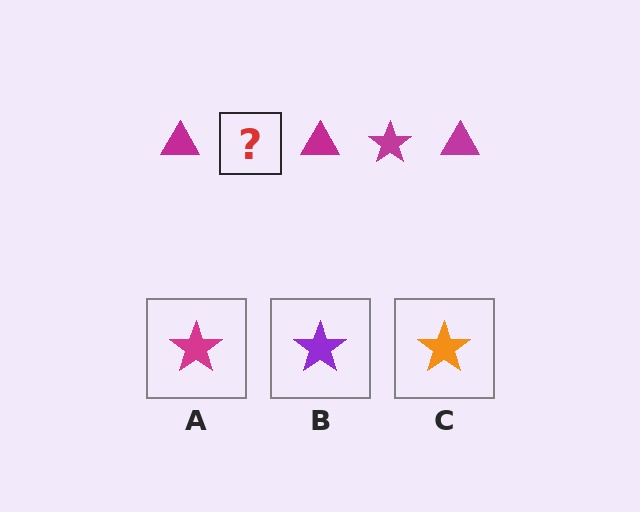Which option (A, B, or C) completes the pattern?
A.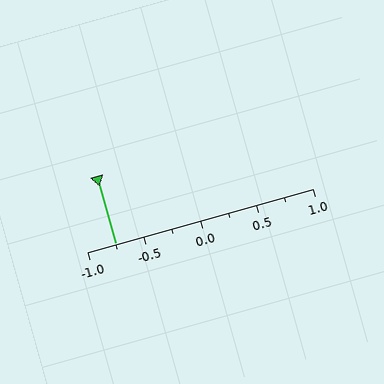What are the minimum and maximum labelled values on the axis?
The axis runs from -1.0 to 1.0.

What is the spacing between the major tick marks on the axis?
The major ticks are spaced 0.5 apart.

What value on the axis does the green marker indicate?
The marker indicates approximately -0.75.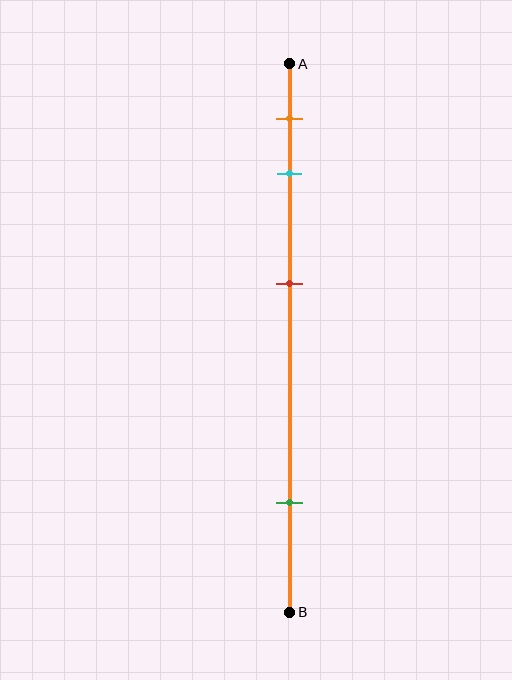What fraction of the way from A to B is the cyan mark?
The cyan mark is approximately 20% (0.2) of the way from A to B.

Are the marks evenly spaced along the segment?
No, the marks are not evenly spaced.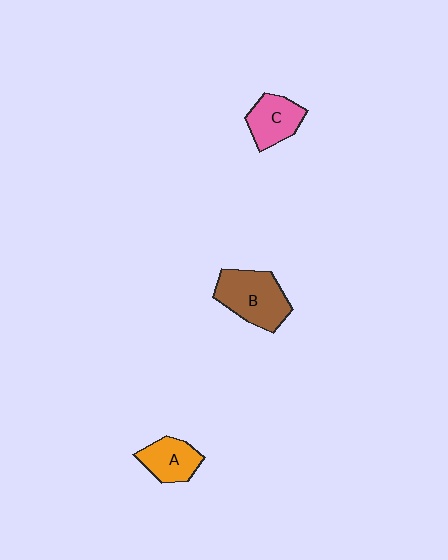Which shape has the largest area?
Shape B (brown).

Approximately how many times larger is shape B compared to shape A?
Approximately 1.6 times.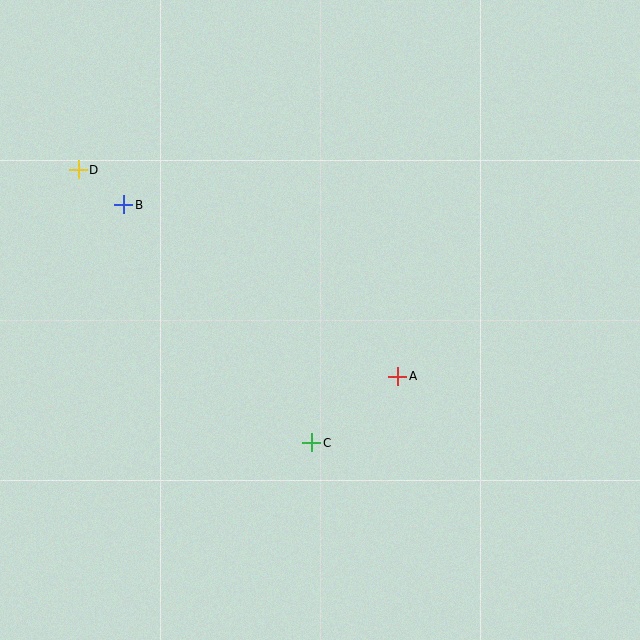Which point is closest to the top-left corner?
Point D is closest to the top-left corner.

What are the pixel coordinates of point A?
Point A is at (398, 376).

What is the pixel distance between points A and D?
The distance between A and D is 381 pixels.